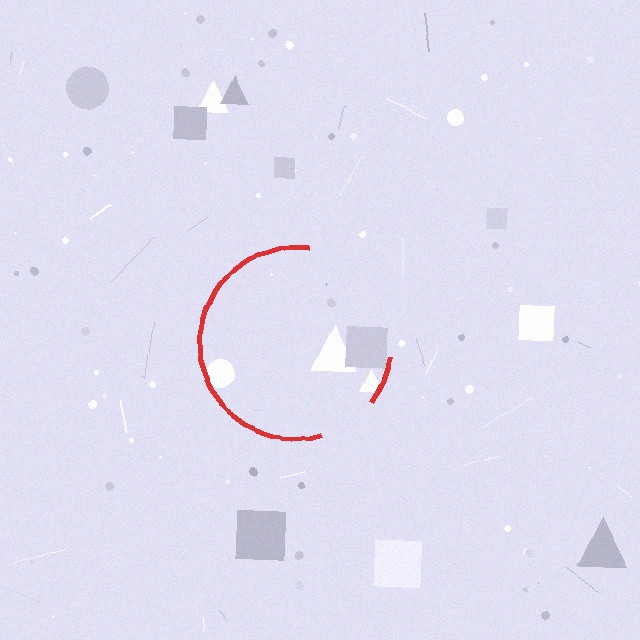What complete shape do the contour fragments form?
The contour fragments form a circle.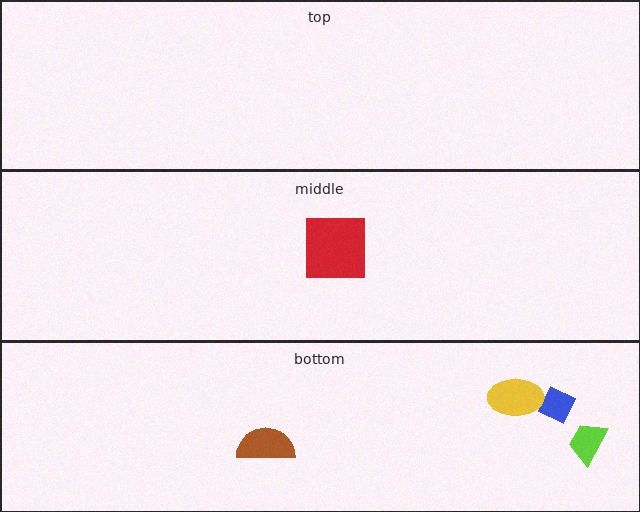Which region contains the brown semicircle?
The bottom region.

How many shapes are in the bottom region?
4.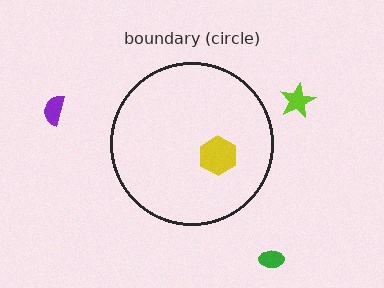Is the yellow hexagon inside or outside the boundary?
Inside.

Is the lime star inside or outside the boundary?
Outside.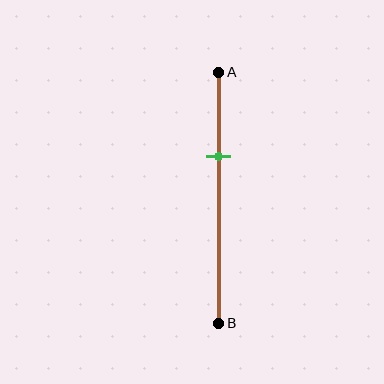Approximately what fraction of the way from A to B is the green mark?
The green mark is approximately 35% of the way from A to B.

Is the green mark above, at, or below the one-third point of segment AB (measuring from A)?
The green mark is approximately at the one-third point of segment AB.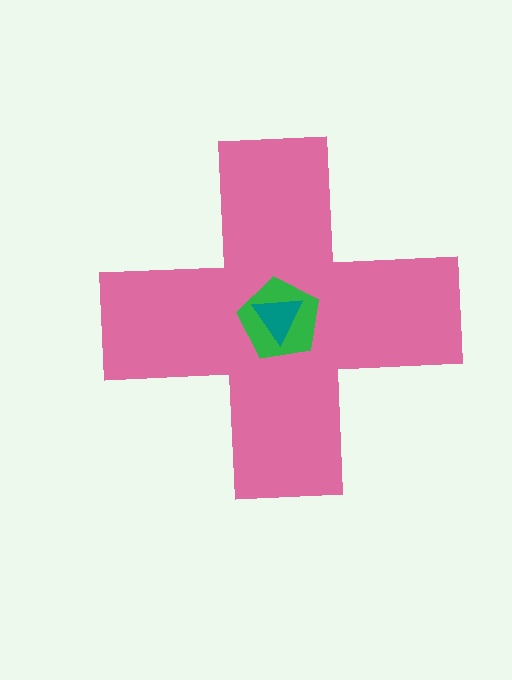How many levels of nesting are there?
3.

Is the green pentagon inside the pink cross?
Yes.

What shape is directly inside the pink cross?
The green pentagon.